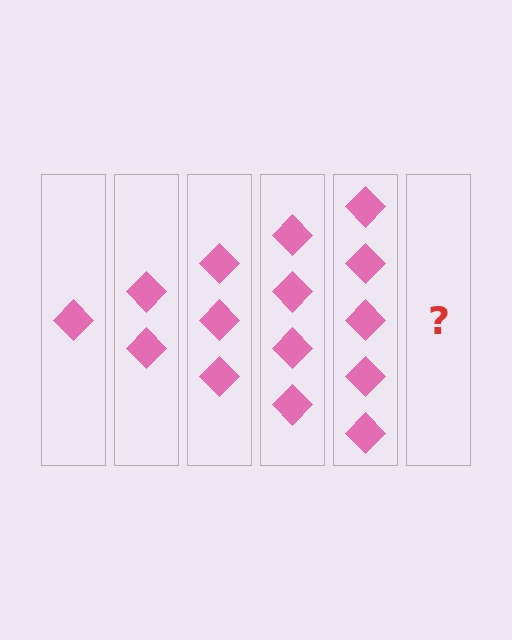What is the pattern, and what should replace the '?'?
The pattern is that each step adds one more diamond. The '?' should be 6 diamonds.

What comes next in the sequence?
The next element should be 6 diamonds.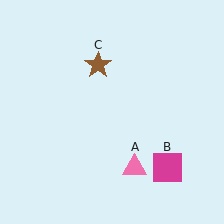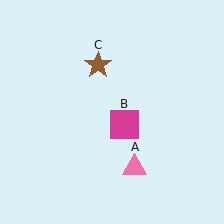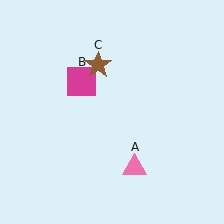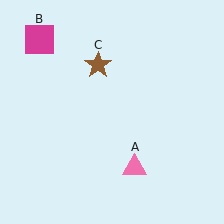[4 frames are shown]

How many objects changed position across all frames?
1 object changed position: magenta square (object B).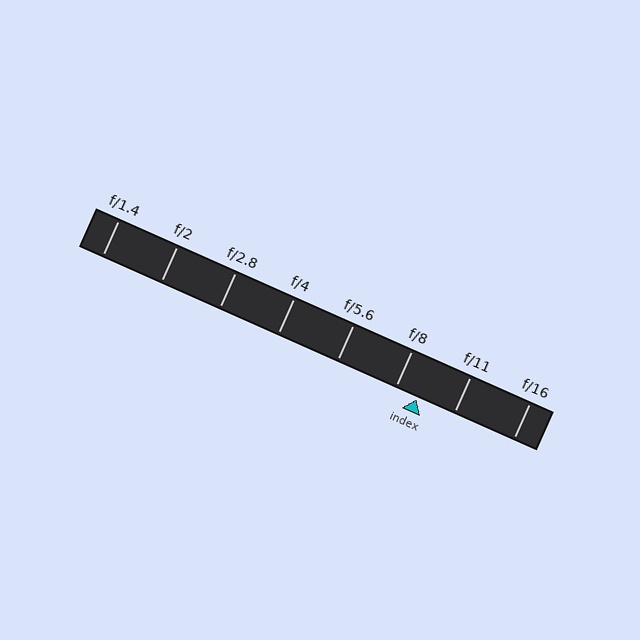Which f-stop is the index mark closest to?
The index mark is closest to f/8.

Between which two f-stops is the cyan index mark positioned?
The index mark is between f/8 and f/11.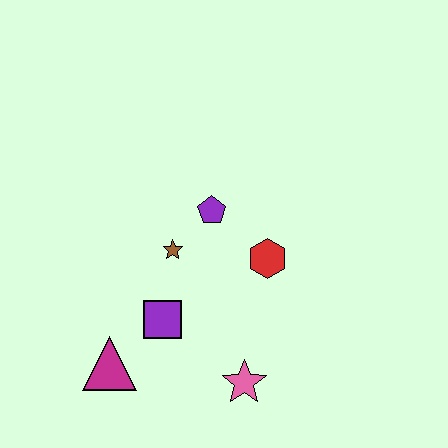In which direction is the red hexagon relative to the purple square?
The red hexagon is to the right of the purple square.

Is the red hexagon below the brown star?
Yes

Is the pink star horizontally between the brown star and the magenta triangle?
No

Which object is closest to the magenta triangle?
The purple square is closest to the magenta triangle.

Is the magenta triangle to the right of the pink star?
No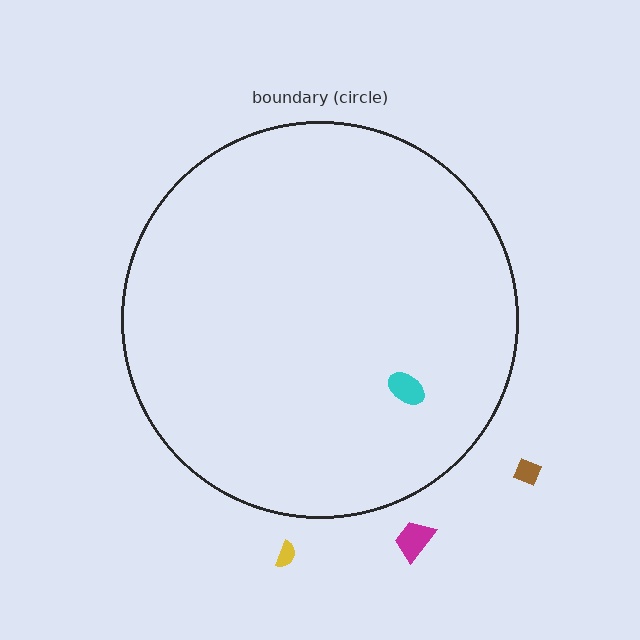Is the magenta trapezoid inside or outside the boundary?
Outside.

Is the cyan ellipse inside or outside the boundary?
Inside.